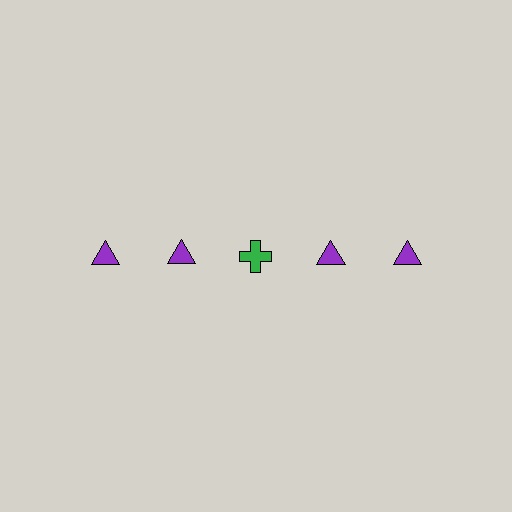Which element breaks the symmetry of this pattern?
The green cross in the top row, center column breaks the symmetry. All other shapes are purple triangles.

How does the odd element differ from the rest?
It differs in both color (green instead of purple) and shape (cross instead of triangle).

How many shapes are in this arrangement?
There are 5 shapes arranged in a grid pattern.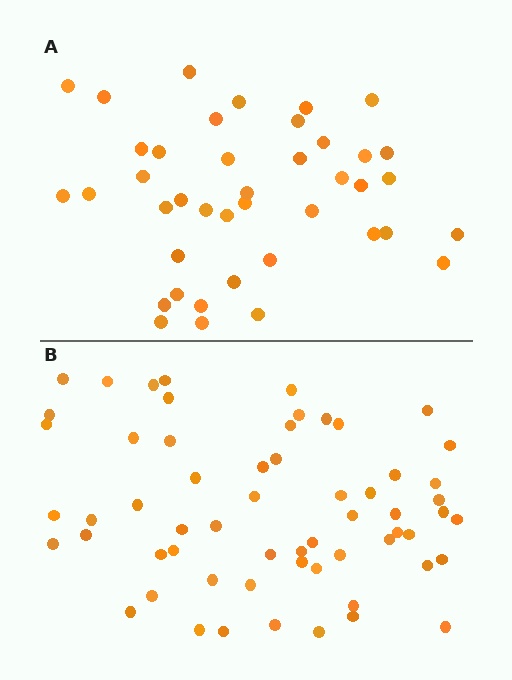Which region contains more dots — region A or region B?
Region B (the bottom region) has more dots.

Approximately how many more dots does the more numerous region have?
Region B has approximately 20 more dots than region A.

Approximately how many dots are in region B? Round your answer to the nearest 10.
About 60 dots.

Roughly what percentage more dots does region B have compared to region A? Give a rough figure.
About 45% more.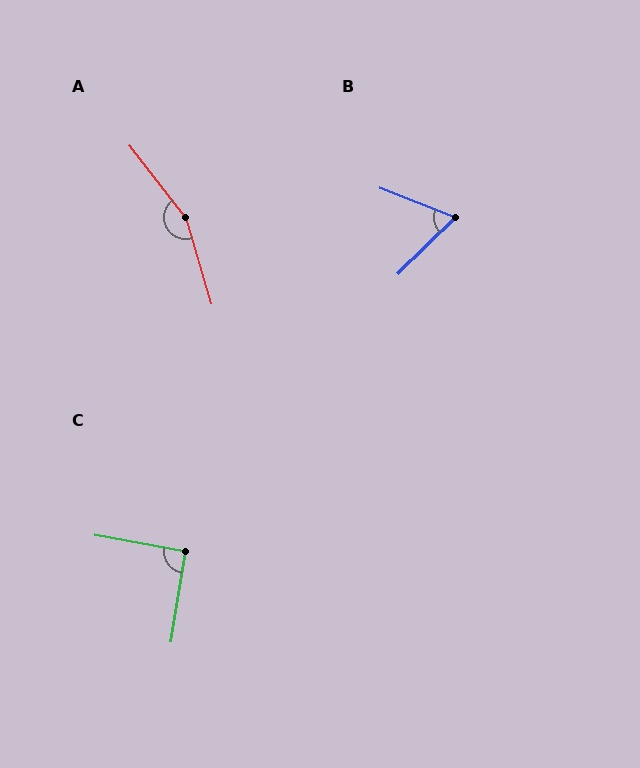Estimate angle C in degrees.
Approximately 91 degrees.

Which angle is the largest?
A, at approximately 159 degrees.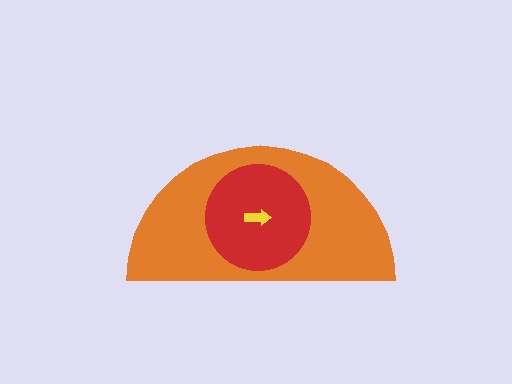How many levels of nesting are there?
3.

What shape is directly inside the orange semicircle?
The red circle.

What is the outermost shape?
The orange semicircle.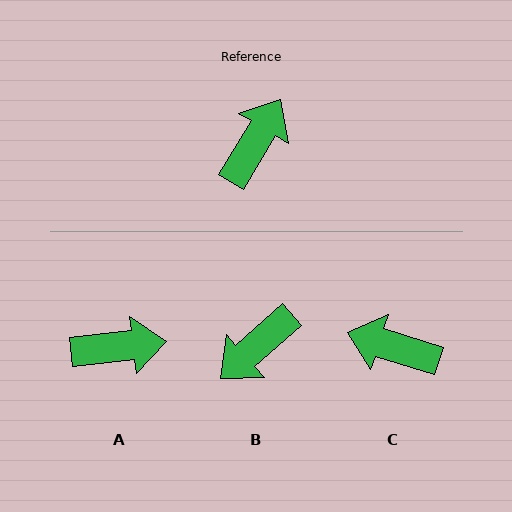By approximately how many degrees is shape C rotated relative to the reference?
Approximately 104 degrees counter-clockwise.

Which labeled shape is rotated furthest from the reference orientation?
B, about 163 degrees away.